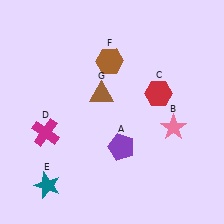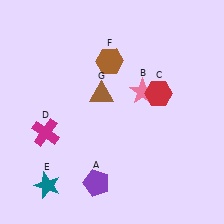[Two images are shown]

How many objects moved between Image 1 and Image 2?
2 objects moved between the two images.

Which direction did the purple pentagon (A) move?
The purple pentagon (A) moved down.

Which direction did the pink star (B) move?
The pink star (B) moved up.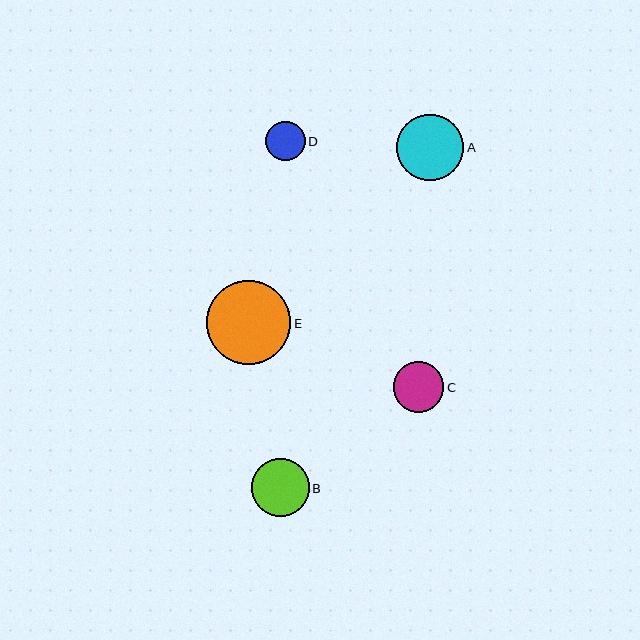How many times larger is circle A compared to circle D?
Circle A is approximately 1.7 times the size of circle D.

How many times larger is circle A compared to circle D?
Circle A is approximately 1.7 times the size of circle D.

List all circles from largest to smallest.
From largest to smallest: E, A, B, C, D.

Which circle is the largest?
Circle E is the largest with a size of approximately 84 pixels.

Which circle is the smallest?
Circle D is the smallest with a size of approximately 39 pixels.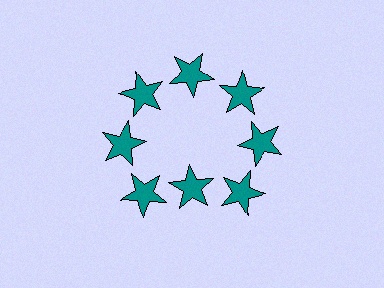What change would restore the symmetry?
The symmetry would be restored by moving it outward, back onto the ring so that all 8 stars sit at equal angles and equal distance from the center.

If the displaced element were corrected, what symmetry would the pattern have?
It would have 8-fold rotational symmetry — the pattern would map onto itself every 45 degrees.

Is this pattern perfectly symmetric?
No. The 8 teal stars are arranged in a ring, but one element near the 6 o'clock position is pulled inward toward the center, breaking the 8-fold rotational symmetry.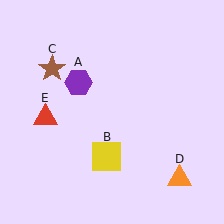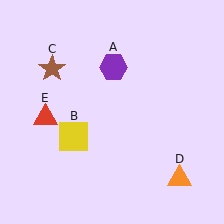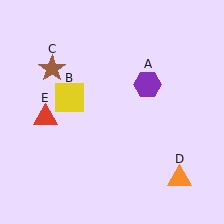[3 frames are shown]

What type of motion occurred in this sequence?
The purple hexagon (object A), yellow square (object B) rotated clockwise around the center of the scene.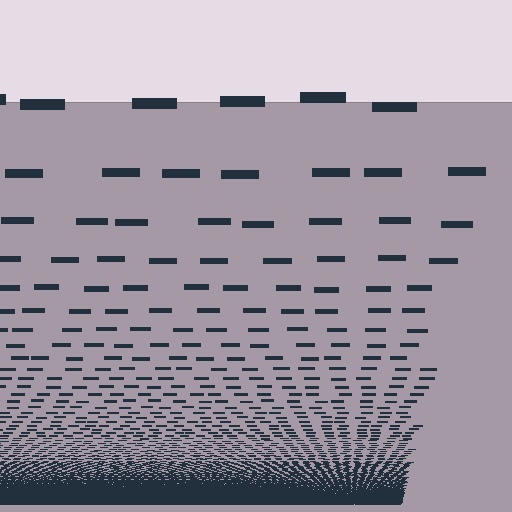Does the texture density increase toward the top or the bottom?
Density increases toward the bottom.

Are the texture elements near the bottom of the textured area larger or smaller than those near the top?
Smaller. The gradient is inverted — elements near the bottom are smaller and denser.